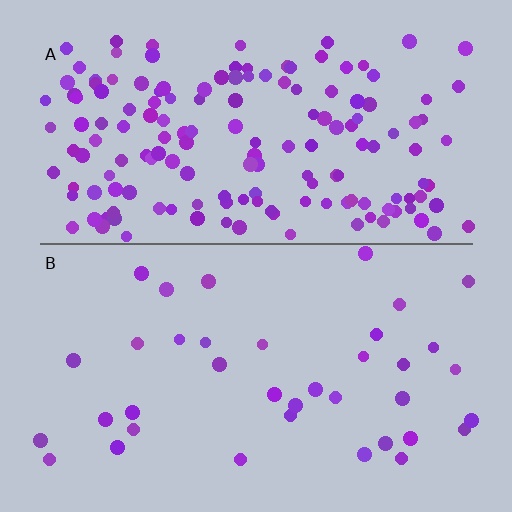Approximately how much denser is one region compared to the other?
Approximately 4.3× — region A over region B.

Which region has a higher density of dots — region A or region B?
A (the top).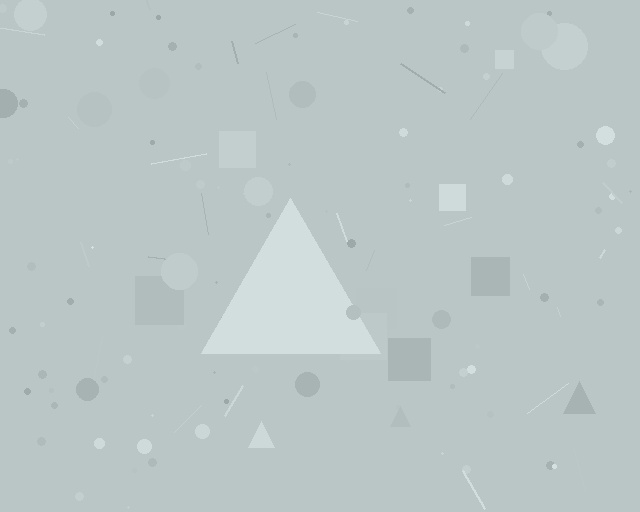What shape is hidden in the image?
A triangle is hidden in the image.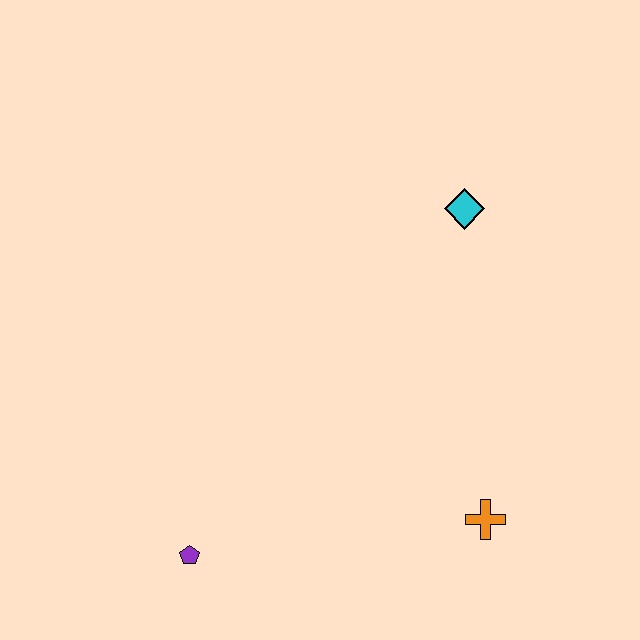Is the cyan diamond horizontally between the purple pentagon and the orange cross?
Yes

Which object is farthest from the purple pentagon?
The cyan diamond is farthest from the purple pentagon.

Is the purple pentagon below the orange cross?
Yes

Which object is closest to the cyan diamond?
The orange cross is closest to the cyan diamond.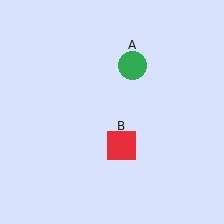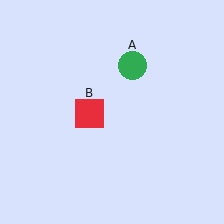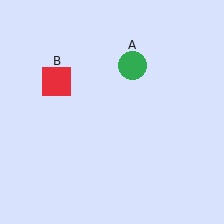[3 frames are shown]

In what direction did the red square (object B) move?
The red square (object B) moved up and to the left.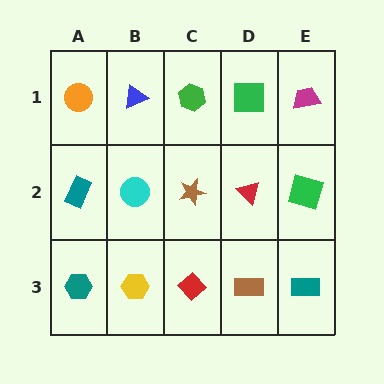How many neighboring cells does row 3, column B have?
3.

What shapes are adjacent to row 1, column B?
A cyan circle (row 2, column B), an orange circle (row 1, column A), a green hexagon (row 1, column C).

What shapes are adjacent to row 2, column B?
A blue triangle (row 1, column B), a yellow hexagon (row 3, column B), a teal rectangle (row 2, column A), a brown star (row 2, column C).